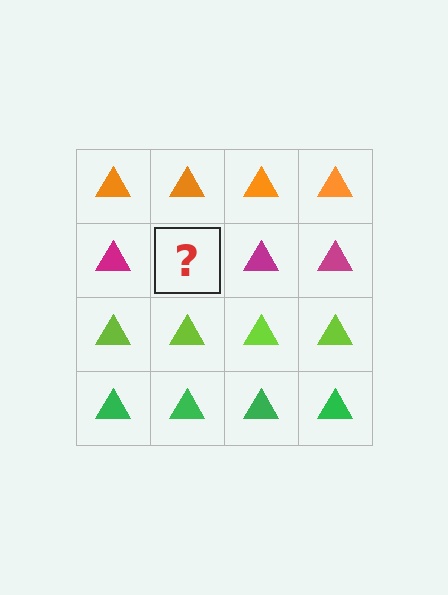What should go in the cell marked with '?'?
The missing cell should contain a magenta triangle.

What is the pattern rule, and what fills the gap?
The rule is that each row has a consistent color. The gap should be filled with a magenta triangle.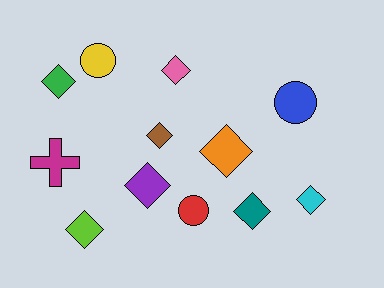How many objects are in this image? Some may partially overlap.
There are 12 objects.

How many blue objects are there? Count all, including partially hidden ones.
There is 1 blue object.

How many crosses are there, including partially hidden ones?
There is 1 cross.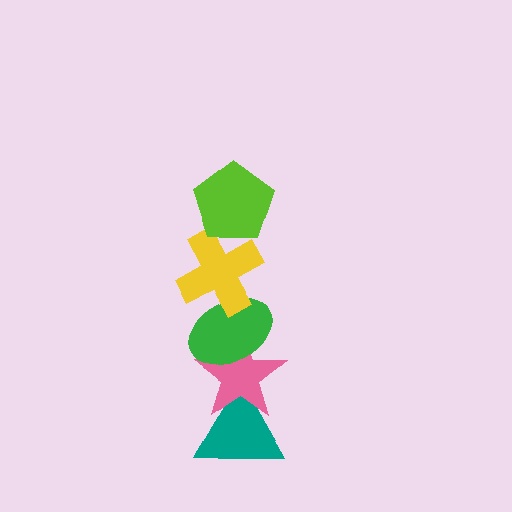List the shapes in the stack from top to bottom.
From top to bottom: the lime pentagon, the yellow cross, the green ellipse, the pink star, the teal triangle.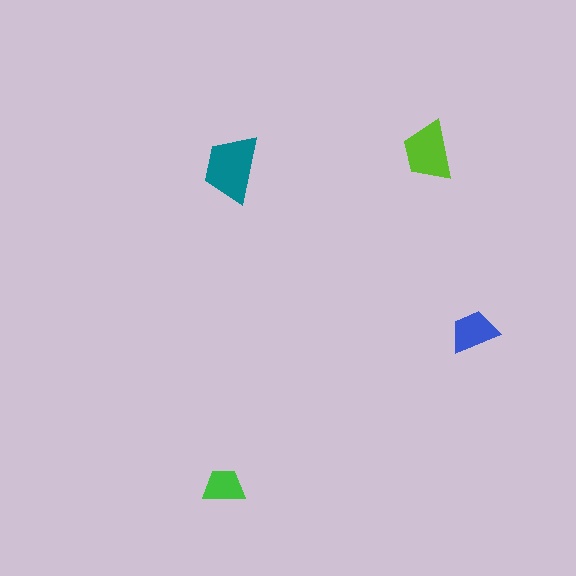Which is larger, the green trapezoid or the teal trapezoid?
The teal one.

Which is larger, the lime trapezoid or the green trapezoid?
The lime one.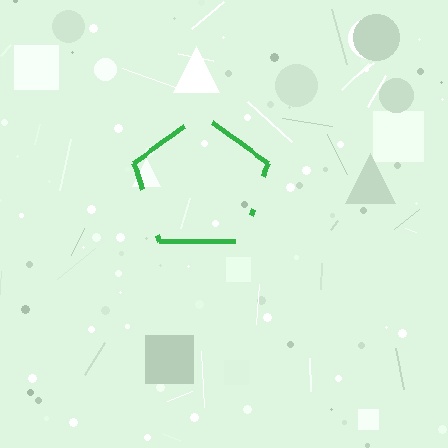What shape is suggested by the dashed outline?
The dashed outline suggests a pentagon.